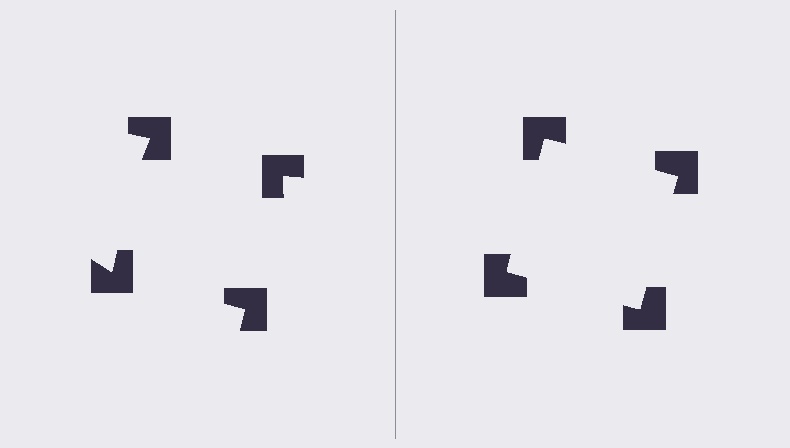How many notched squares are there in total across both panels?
8 — 4 on each side.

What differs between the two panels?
The notched squares are positioned identically on both sides; only the wedge orientations differ. On the right they align to a square; on the left they are misaligned.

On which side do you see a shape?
An illusory square appears on the right side. On the left side the wedge cuts are rotated, so no coherent shape forms.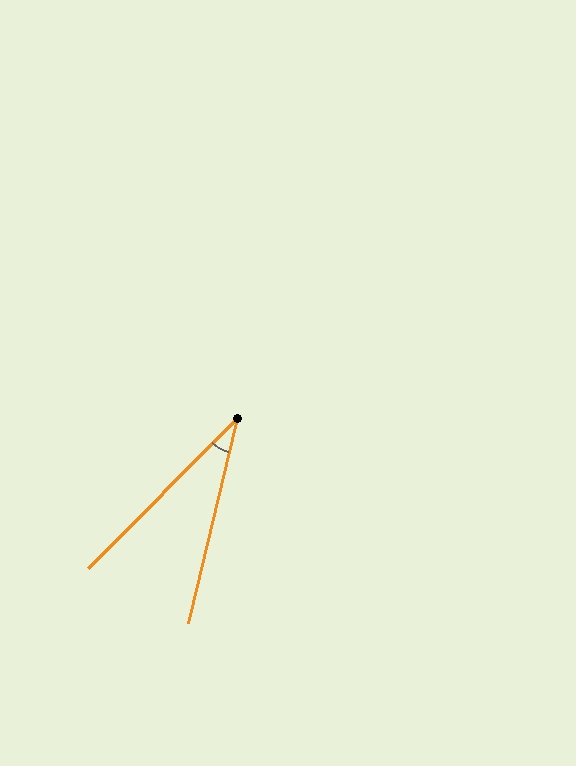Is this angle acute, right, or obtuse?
It is acute.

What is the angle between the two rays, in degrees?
Approximately 32 degrees.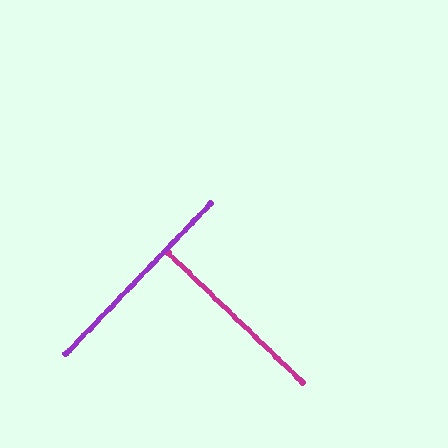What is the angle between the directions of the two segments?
Approximately 90 degrees.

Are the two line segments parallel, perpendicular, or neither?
Perpendicular — they meet at approximately 90°.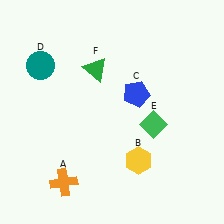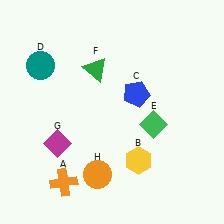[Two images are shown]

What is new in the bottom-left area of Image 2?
An orange circle (H) was added in the bottom-left area of Image 2.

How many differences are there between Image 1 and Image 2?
There are 2 differences between the two images.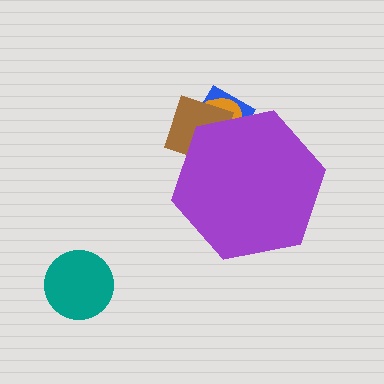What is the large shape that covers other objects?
A purple hexagon.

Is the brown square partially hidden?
Yes, the brown square is partially hidden behind the purple hexagon.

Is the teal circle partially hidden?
No, the teal circle is fully visible.